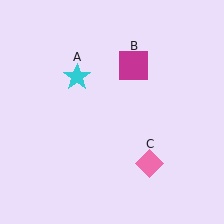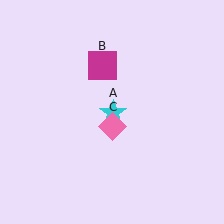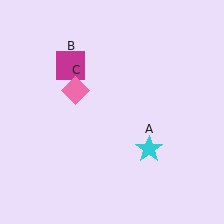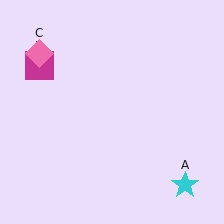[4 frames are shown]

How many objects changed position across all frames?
3 objects changed position: cyan star (object A), magenta square (object B), pink diamond (object C).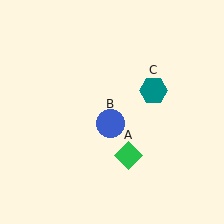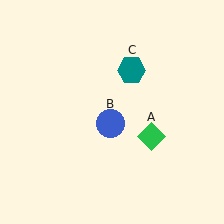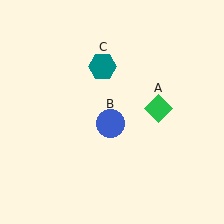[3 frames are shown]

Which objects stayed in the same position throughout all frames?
Blue circle (object B) remained stationary.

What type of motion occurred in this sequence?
The green diamond (object A), teal hexagon (object C) rotated counterclockwise around the center of the scene.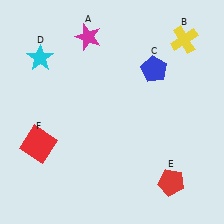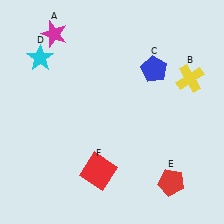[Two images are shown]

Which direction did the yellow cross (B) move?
The yellow cross (B) moved down.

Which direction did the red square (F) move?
The red square (F) moved right.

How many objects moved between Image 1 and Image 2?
3 objects moved between the two images.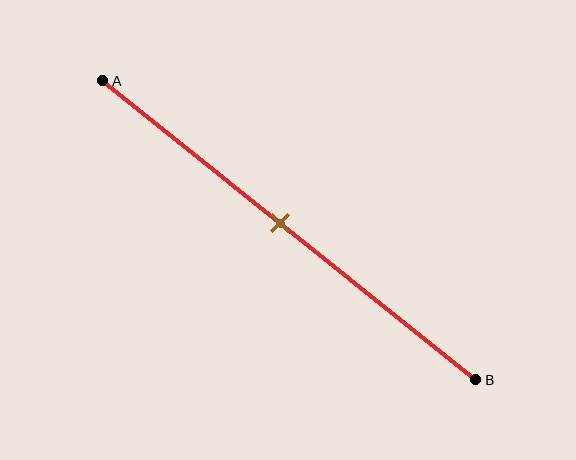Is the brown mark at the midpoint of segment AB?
Yes, the mark is approximately at the midpoint.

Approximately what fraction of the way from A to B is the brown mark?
The brown mark is approximately 50% of the way from A to B.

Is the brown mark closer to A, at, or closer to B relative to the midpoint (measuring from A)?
The brown mark is approximately at the midpoint of segment AB.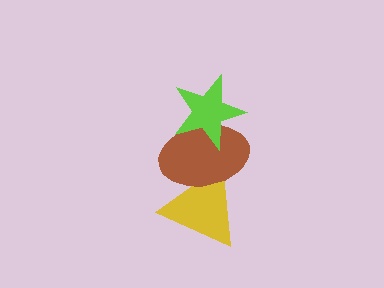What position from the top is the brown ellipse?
The brown ellipse is 2nd from the top.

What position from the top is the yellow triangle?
The yellow triangle is 3rd from the top.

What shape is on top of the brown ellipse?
The lime star is on top of the brown ellipse.